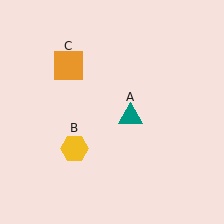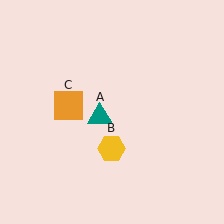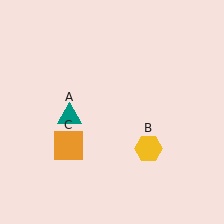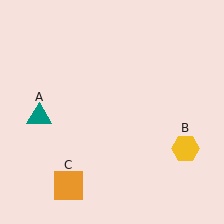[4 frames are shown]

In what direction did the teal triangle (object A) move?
The teal triangle (object A) moved left.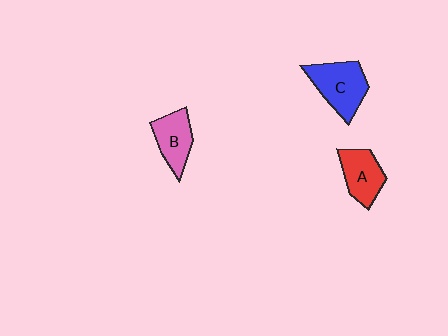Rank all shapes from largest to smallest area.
From largest to smallest: C (blue), A (red), B (pink).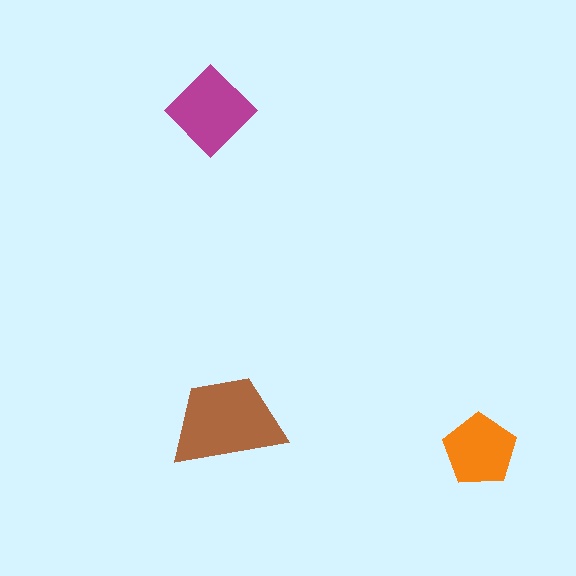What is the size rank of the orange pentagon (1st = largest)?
3rd.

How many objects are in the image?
There are 3 objects in the image.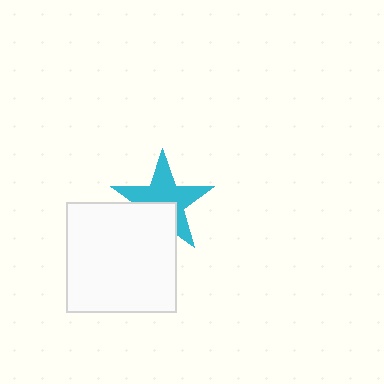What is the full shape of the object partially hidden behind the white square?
The partially hidden object is a cyan star.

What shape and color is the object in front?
The object in front is a white square.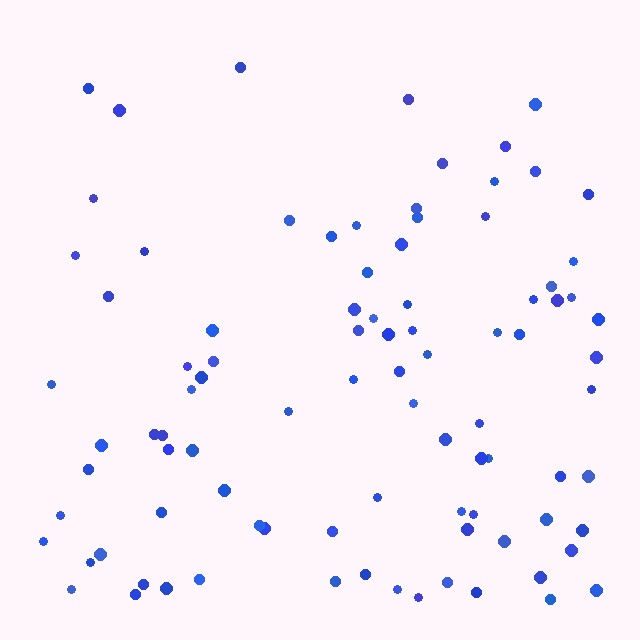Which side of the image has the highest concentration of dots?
The bottom.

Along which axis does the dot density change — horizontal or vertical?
Vertical.